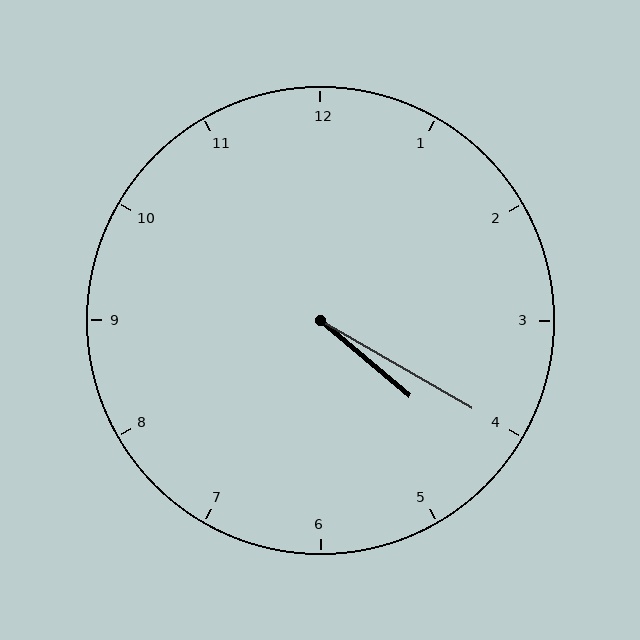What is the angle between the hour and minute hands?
Approximately 10 degrees.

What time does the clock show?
4:20.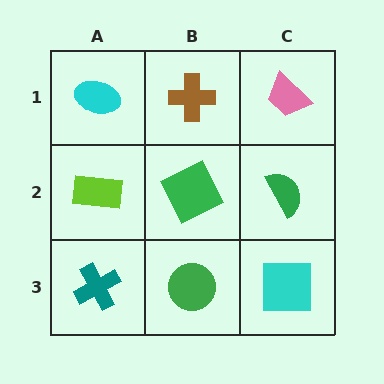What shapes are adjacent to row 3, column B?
A green square (row 2, column B), a teal cross (row 3, column A), a cyan square (row 3, column C).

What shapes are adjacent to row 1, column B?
A green square (row 2, column B), a cyan ellipse (row 1, column A), a pink trapezoid (row 1, column C).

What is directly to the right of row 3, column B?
A cyan square.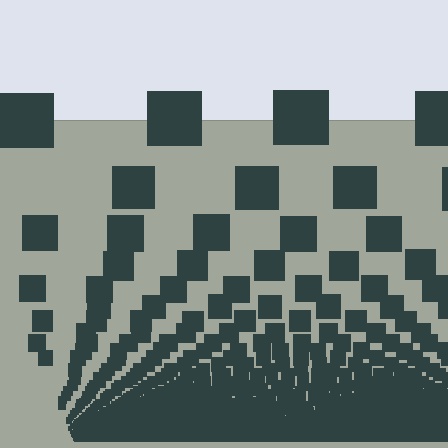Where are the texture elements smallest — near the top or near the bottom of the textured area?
Near the bottom.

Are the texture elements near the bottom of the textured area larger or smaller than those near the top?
Smaller. The gradient is inverted — elements near the bottom are smaller and denser.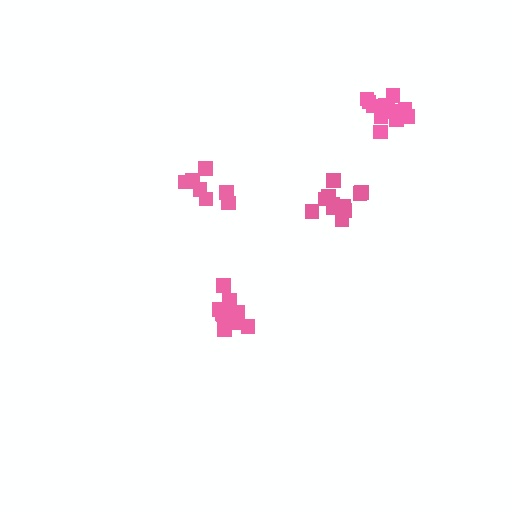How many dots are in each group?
Group 1: 12 dots, Group 2: 12 dots, Group 3: 7 dots, Group 4: 11 dots (42 total).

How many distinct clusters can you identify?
There are 4 distinct clusters.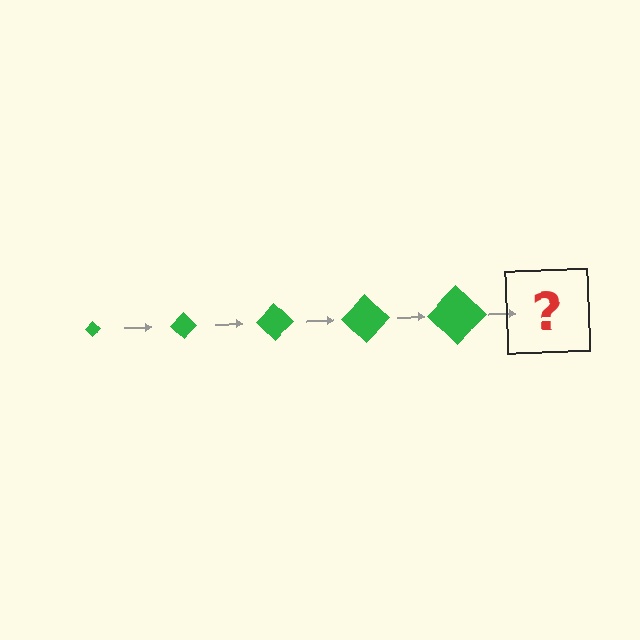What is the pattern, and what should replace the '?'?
The pattern is that the diamond gets progressively larger each step. The '?' should be a green diamond, larger than the previous one.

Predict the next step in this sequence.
The next step is a green diamond, larger than the previous one.